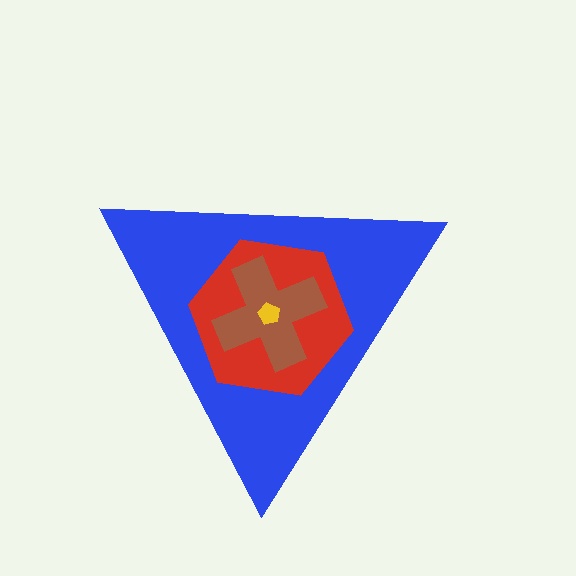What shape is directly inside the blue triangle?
The red hexagon.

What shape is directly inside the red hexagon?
The brown cross.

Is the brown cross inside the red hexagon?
Yes.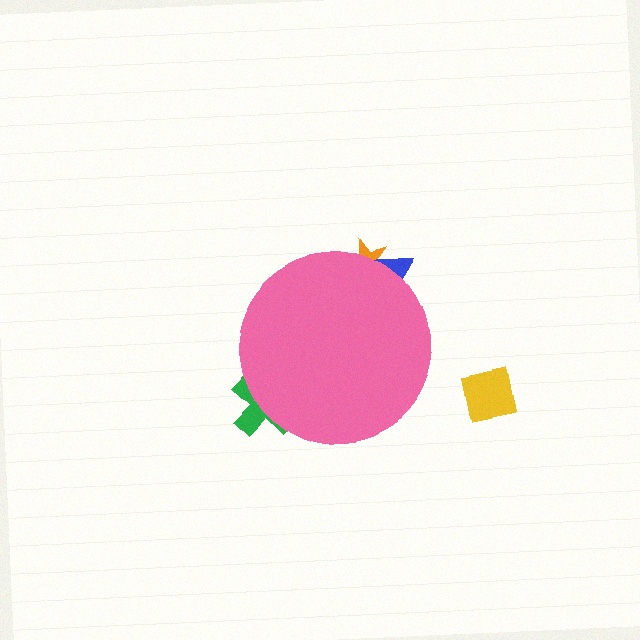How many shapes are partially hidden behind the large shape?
3 shapes are partially hidden.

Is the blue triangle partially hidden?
Yes, the blue triangle is partially hidden behind the pink circle.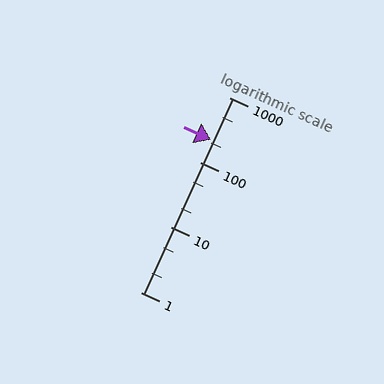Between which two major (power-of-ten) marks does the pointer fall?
The pointer is between 100 and 1000.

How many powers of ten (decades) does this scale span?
The scale spans 3 decades, from 1 to 1000.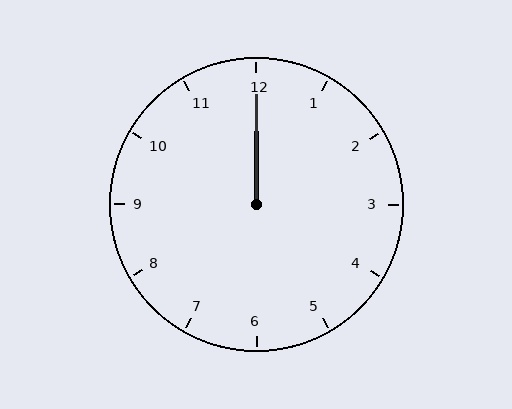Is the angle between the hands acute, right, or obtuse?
It is acute.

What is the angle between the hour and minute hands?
Approximately 0 degrees.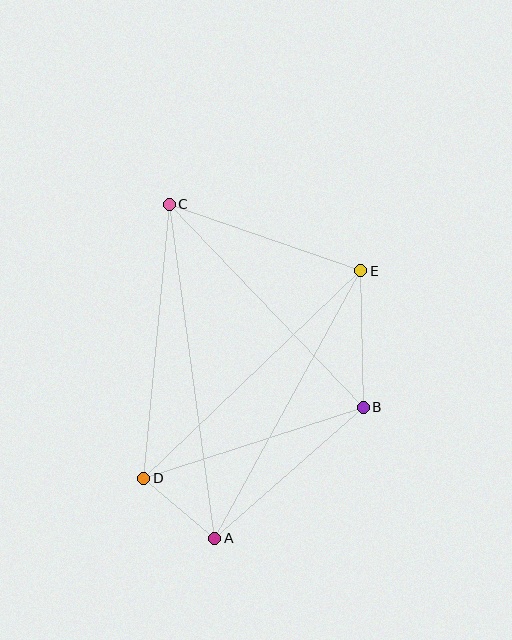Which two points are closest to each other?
Points A and D are closest to each other.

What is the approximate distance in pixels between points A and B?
The distance between A and B is approximately 198 pixels.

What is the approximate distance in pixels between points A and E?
The distance between A and E is approximately 305 pixels.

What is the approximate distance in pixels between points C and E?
The distance between C and E is approximately 203 pixels.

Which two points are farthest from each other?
Points A and C are farthest from each other.